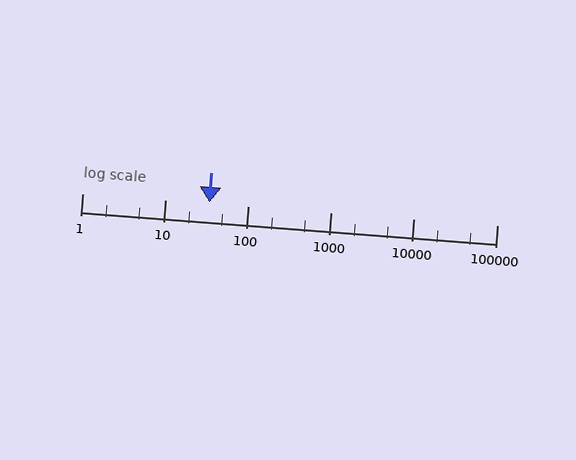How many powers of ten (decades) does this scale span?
The scale spans 5 decades, from 1 to 100000.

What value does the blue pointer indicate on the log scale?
The pointer indicates approximately 34.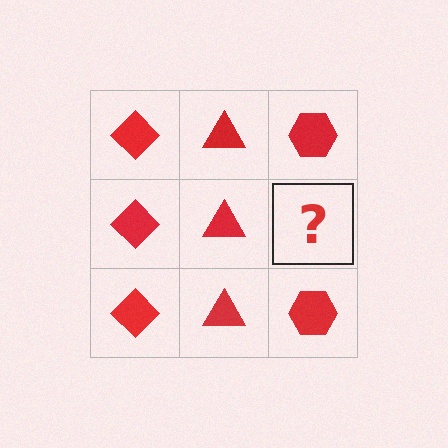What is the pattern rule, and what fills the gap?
The rule is that each column has a consistent shape. The gap should be filled with a red hexagon.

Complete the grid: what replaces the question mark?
The question mark should be replaced with a red hexagon.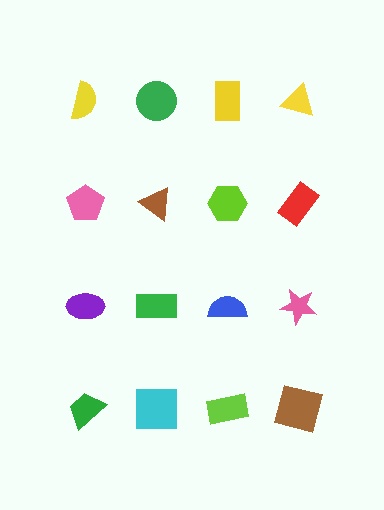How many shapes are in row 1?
4 shapes.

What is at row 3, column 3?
A blue semicircle.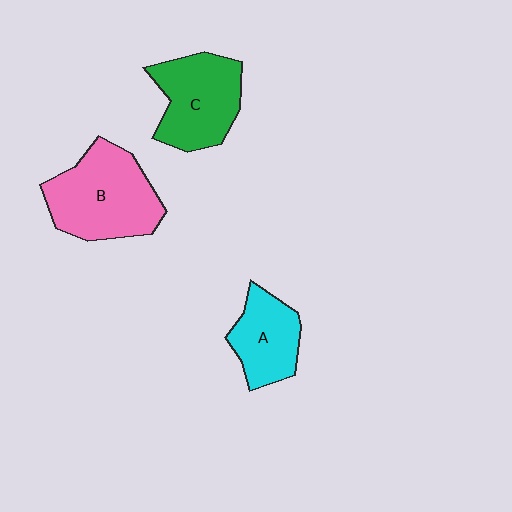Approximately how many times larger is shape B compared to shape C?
Approximately 1.2 times.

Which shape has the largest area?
Shape B (pink).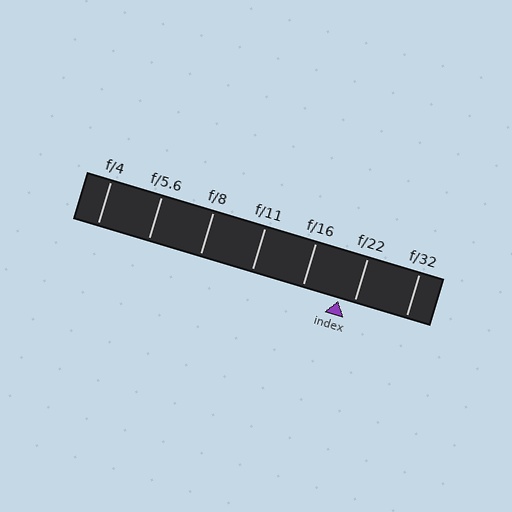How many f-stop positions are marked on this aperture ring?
There are 7 f-stop positions marked.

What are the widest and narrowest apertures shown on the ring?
The widest aperture shown is f/4 and the narrowest is f/32.